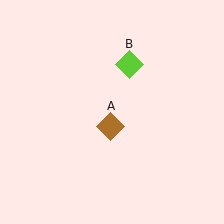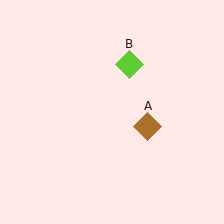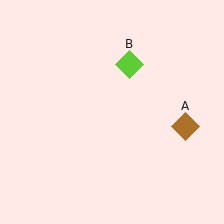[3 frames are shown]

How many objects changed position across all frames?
1 object changed position: brown diamond (object A).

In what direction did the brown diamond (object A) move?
The brown diamond (object A) moved right.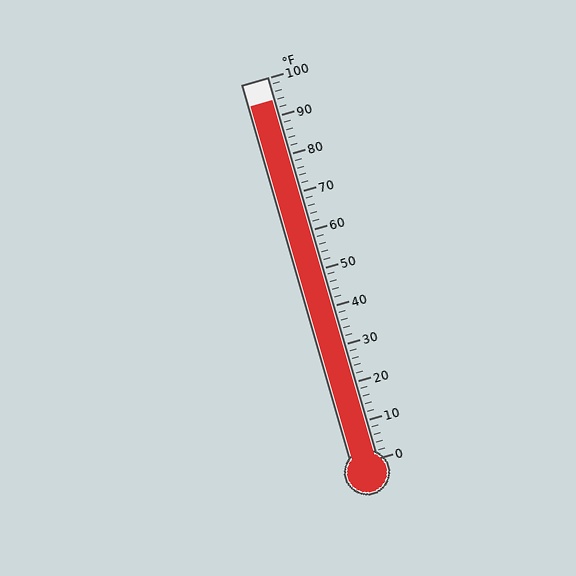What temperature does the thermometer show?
The thermometer shows approximately 94°F.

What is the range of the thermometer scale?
The thermometer scale ranges from 0°F to 100°F.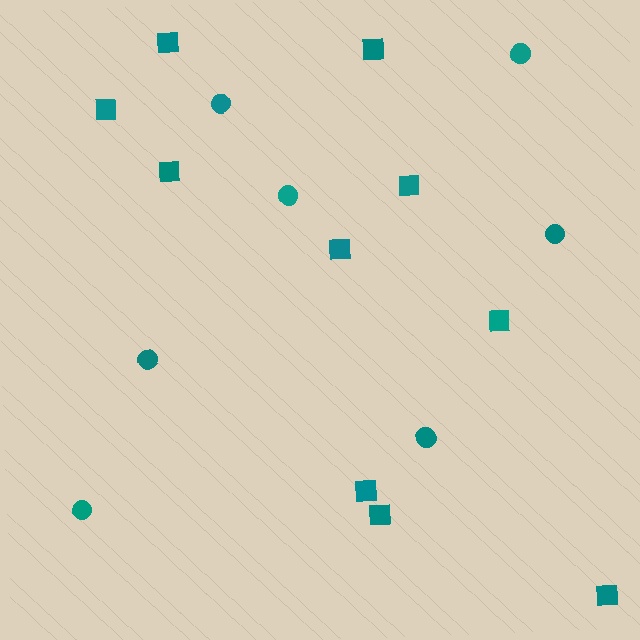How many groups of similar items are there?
There are 2 groups: one group of circles (7) and one group of squares (10).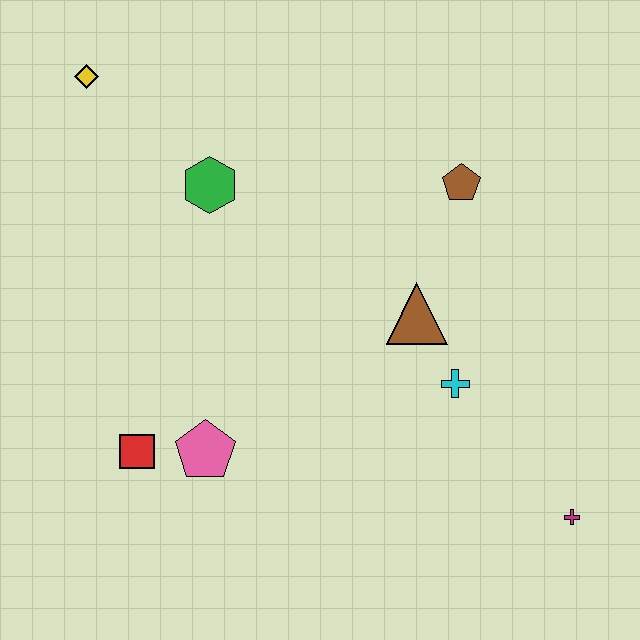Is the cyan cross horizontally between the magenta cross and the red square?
Yes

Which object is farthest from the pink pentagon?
The yellow diamond is farthest from the pink pentagon.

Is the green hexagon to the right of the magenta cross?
No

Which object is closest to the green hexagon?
The yellow diamond is closest to the green hexagon.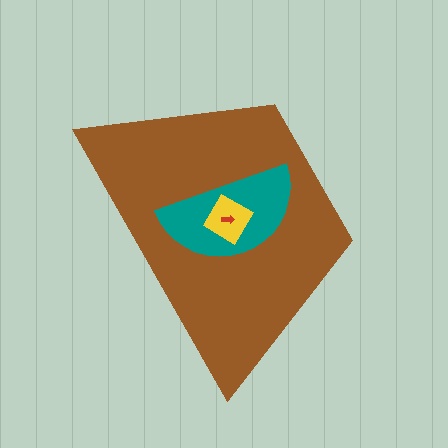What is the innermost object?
The red arrow.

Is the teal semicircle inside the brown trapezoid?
Yes.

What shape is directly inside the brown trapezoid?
The teal semicircle.